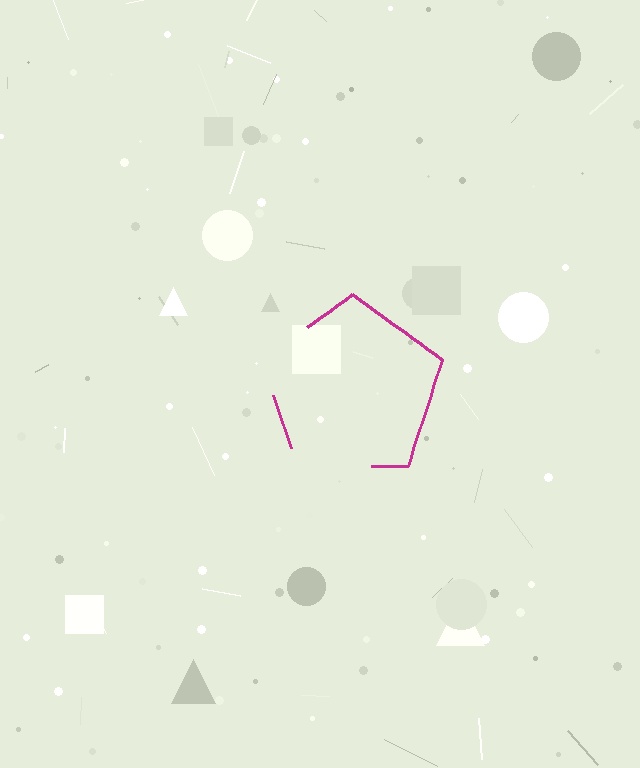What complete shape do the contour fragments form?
The contour fragments form a pentagon.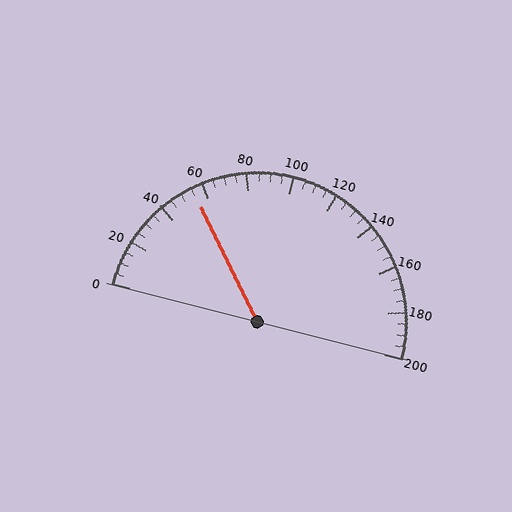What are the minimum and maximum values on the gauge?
The gauge ranges from 0 to 200.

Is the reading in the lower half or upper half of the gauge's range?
The reading is in the lower half of the range (0 to 200).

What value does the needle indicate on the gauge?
The needle indicates approximately 55.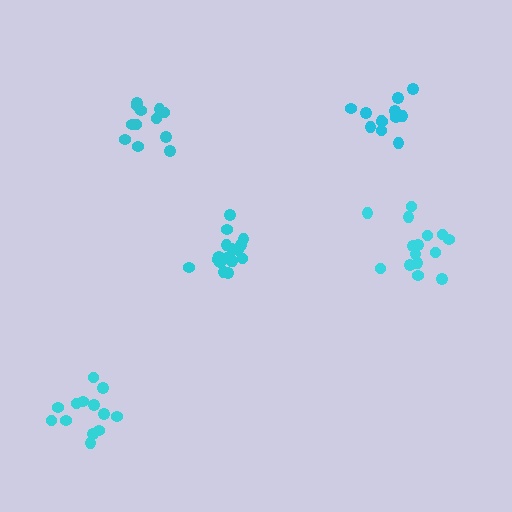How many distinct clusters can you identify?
There are 5 distinct clusters.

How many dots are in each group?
Group 1: 18 dots, Group 2: 13 dots, Group 3: 13 dots, Group 4: 12 dots, Group 5: 15 dots (71 total).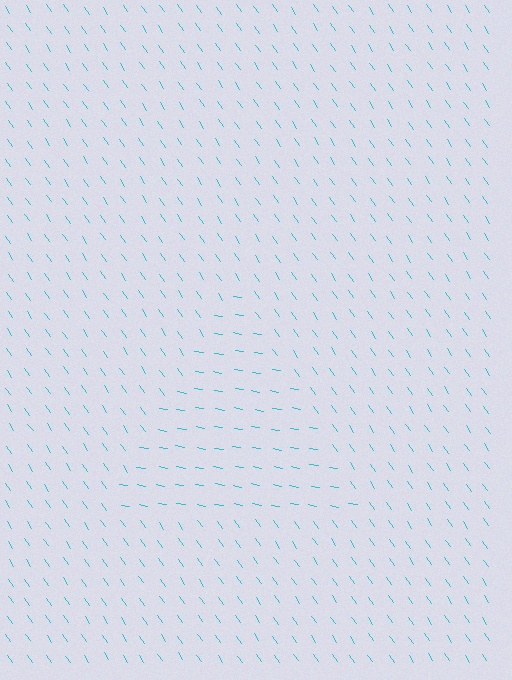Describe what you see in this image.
The image is filled with small cyan line segments. A triangle region in the image has lines oriented differently from the surrounding lines, creating a visible texture boundary.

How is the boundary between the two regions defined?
The boundary is defined purely by a change in line orientation (approximately 45 degrees difference). All lines are the same color and thickness.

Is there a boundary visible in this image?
Yes, there is a texture boundary formed by a change in line orientation.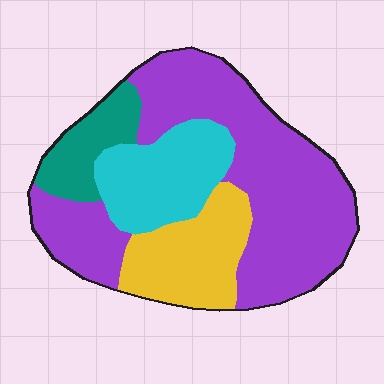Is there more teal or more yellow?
Yellow.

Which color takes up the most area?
Purple, at roughly 55%.